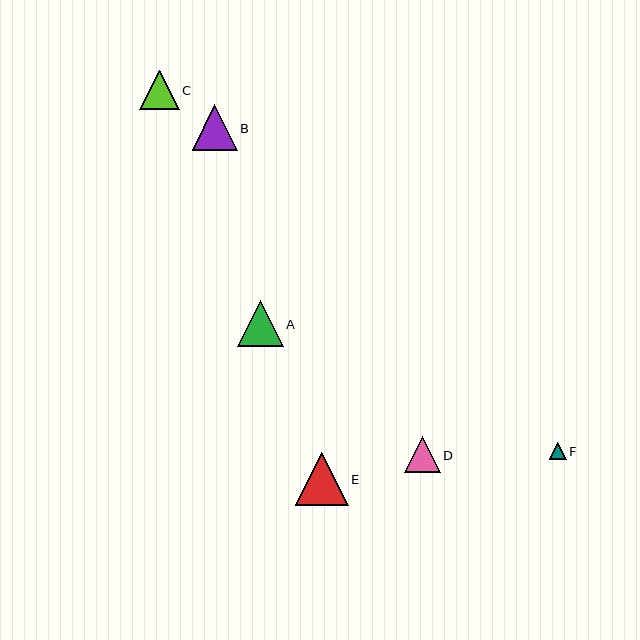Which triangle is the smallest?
Triangle F is the smallest with a size of approximately 17 pixels.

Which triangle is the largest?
Triangle E is the largest with a size of approximately 53 pixels.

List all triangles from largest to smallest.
From largest to smallest: E, A, B, C, D, F.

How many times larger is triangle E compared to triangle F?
Triangle E is approximately 3.2 times the size of triangle F.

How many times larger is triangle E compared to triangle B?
Triangle E is approximately 1.2 times the size of triangle B.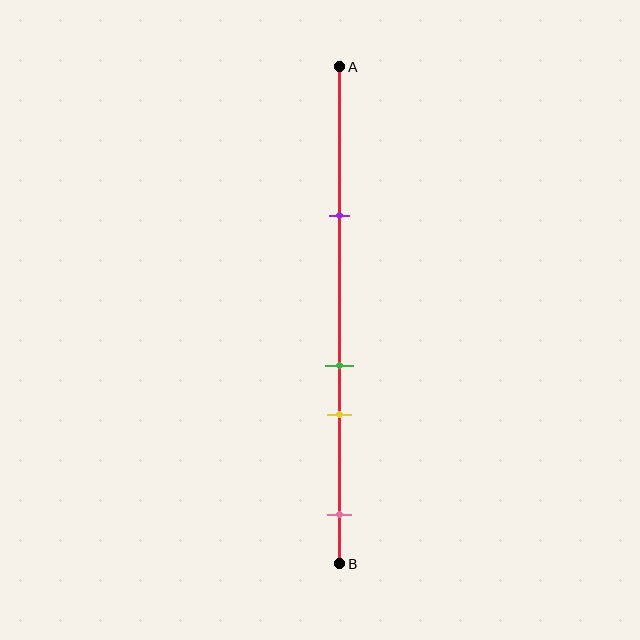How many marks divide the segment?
There are 4 marks dividing the segment.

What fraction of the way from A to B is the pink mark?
The pink mark is approximately 90% (0.9) of the way from A to B.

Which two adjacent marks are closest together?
The green and yellow marks are the closest adjacent pair.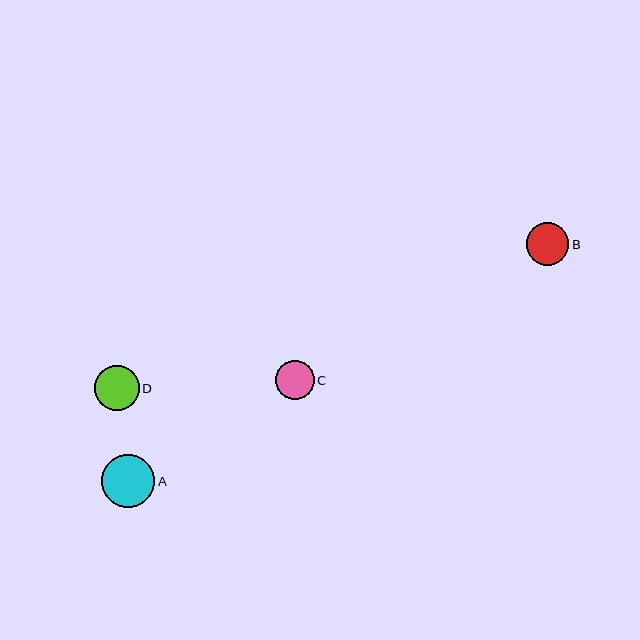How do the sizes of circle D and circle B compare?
Circle D and circle B are approximately the same size.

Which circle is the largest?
Circle A is the largest with a size of approximately 53 pixels.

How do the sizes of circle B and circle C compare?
Circle B and circle C are approximately the same size.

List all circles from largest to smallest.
From largest to smallest: A, D, B, C.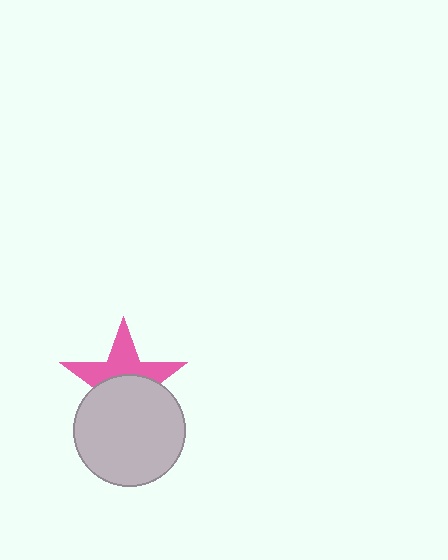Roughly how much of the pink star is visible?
About half of it is visible (roughly 48%).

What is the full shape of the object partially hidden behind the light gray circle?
The partially hidden object is a pink star.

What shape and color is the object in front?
The object in front is a light gray circle.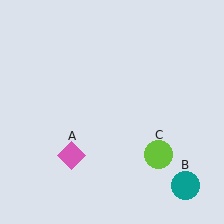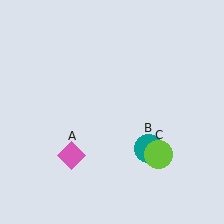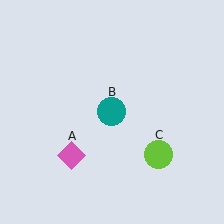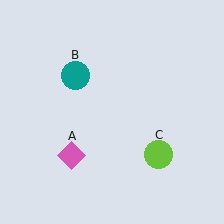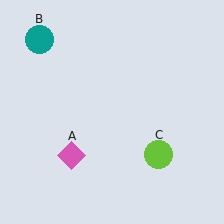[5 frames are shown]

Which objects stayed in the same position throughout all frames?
Pink diamond (object A) and lime circle (object C) remained stationary.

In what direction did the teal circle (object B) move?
The teal circle (object B) moved up and to the left.